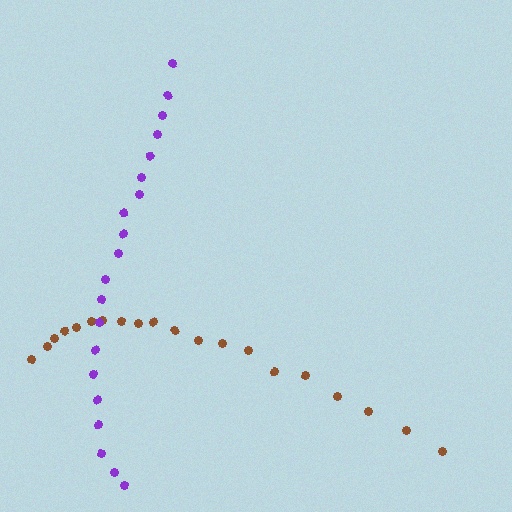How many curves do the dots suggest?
There are 2 distinct paths.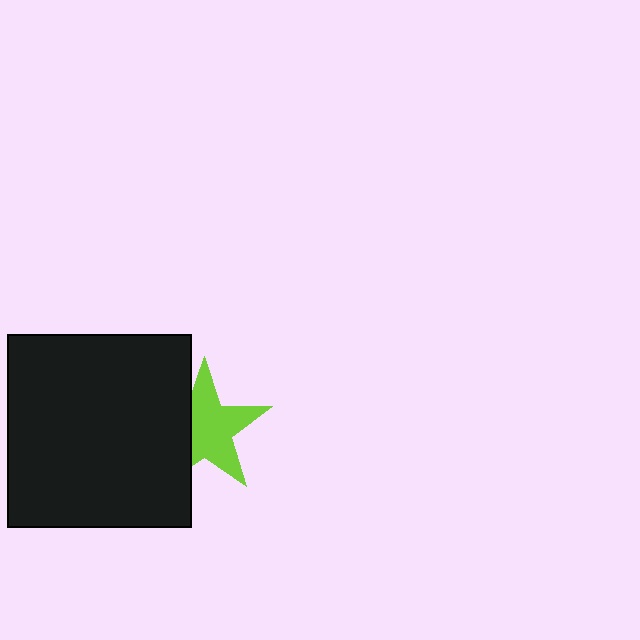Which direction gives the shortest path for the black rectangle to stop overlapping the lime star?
Moving left gives the shortest separation.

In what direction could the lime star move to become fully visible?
The lime star could move right. That would shift it out from behind the black rectangle entirely.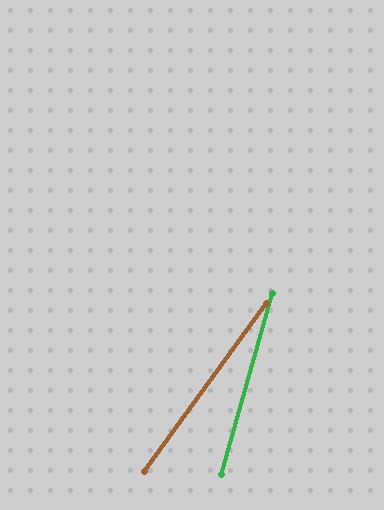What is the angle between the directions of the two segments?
Approximately 21 degrees.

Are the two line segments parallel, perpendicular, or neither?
Neither parallel nor perpendicular — they differ by about 21°.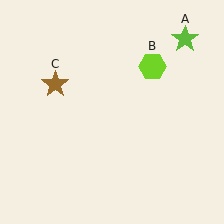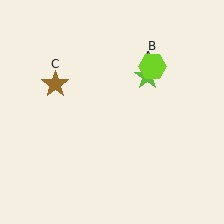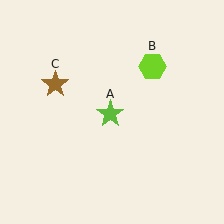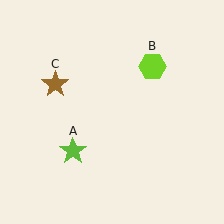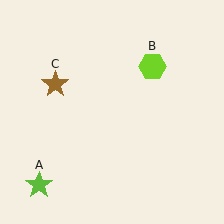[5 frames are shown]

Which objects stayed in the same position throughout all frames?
Lime hexagon (object B) and brown star (object C) remained stationary.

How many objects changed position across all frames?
1 object changed position: lime star (object A).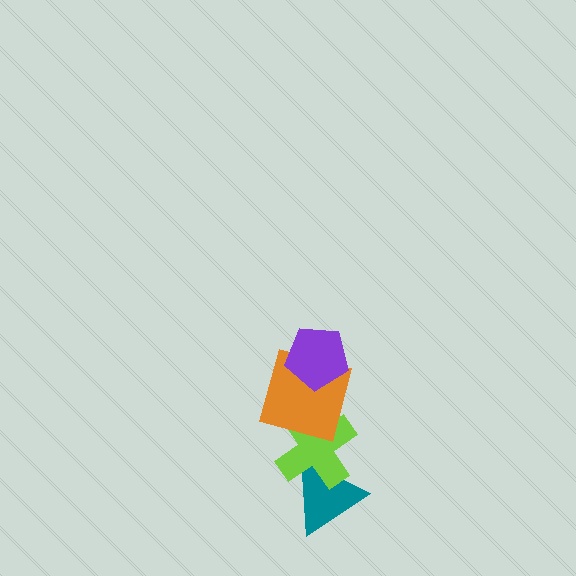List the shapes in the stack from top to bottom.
From top to bottom: the purple pentagon, the orange square, the lime cross, the teal triangle.